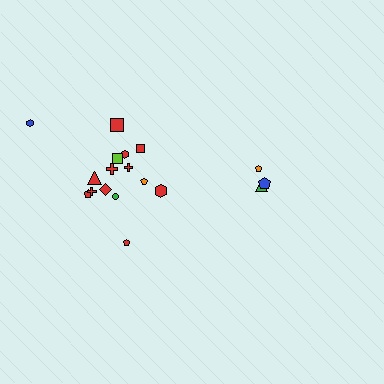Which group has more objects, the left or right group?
The left group.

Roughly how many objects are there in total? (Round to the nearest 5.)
Roughly 20 objects in total.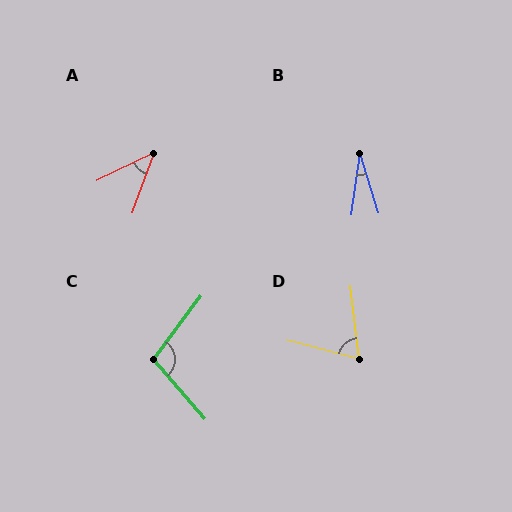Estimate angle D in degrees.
Approximately 69 degrees.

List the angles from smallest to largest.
B (25°), A (43°), D (69°), C (102°).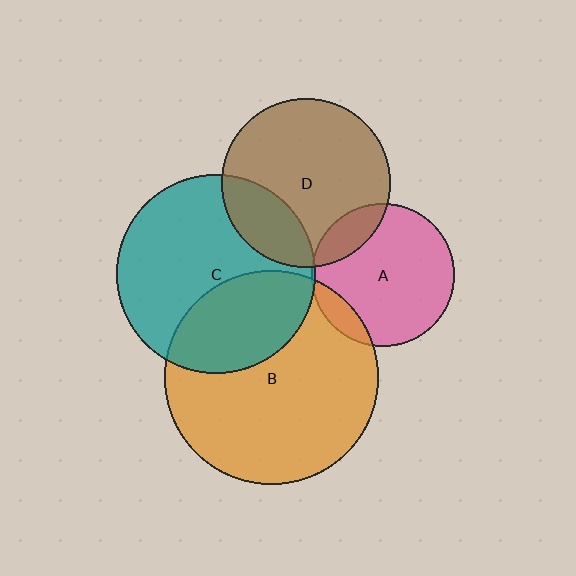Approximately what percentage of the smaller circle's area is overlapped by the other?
Approximately 15%.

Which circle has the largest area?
Circle B (orange).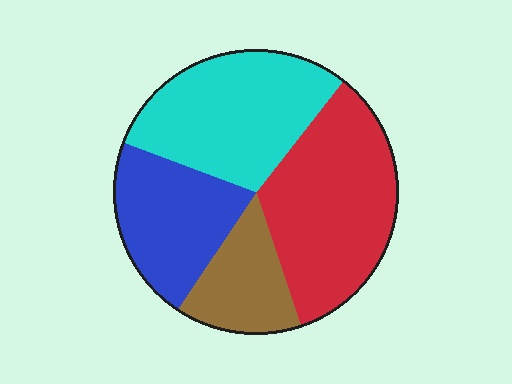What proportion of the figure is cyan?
Cyan covers around 30% of the figure.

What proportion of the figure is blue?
Blue takes up about one fifth (1/5) of the figure.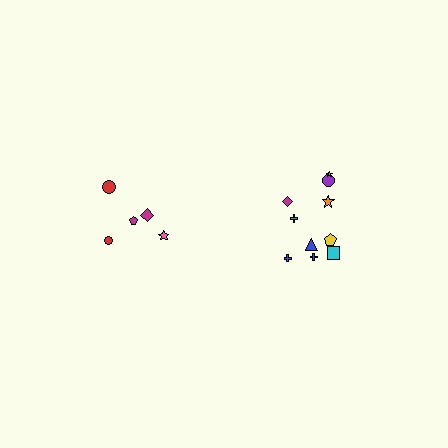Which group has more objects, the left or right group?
The right group.